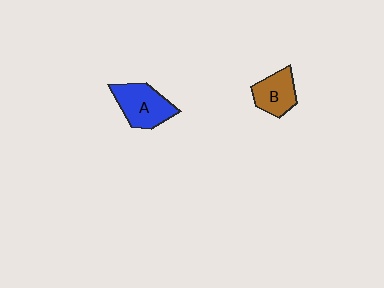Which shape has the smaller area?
Shape B (brown).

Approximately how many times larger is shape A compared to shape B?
Approximately 1.3 times.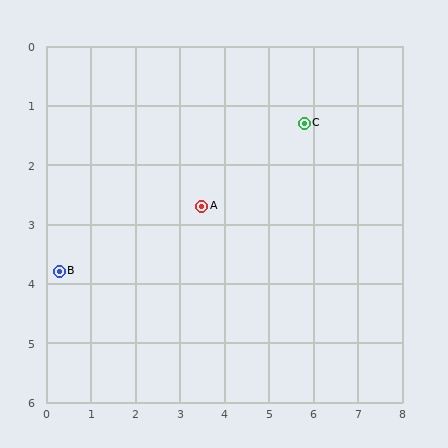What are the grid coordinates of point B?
Point B is at approximately (0.3, 3.8).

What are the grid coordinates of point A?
Point A is at approximately (3.5, 2.7).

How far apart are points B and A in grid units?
Points B and A are about 3.4 grid units apart.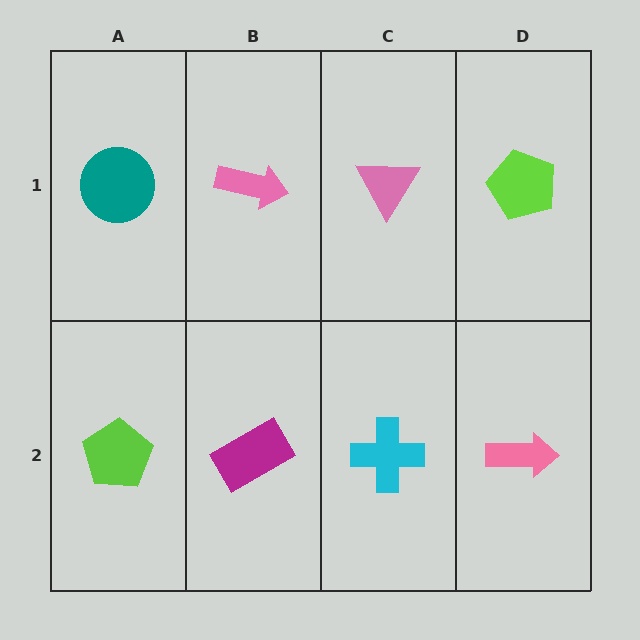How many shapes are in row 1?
4 shapes.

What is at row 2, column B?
A magenta rectangle.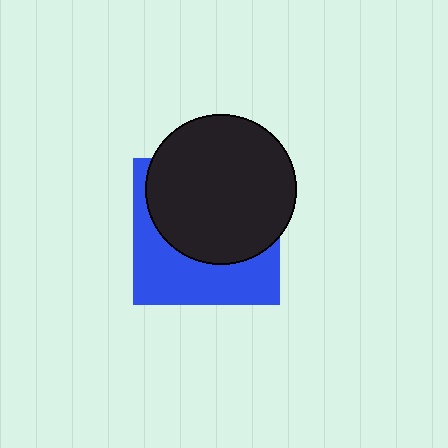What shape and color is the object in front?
The object in front is a black circle.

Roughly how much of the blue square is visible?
A small part of it is visible (roughly 41%).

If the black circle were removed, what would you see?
You would see the complete blue square.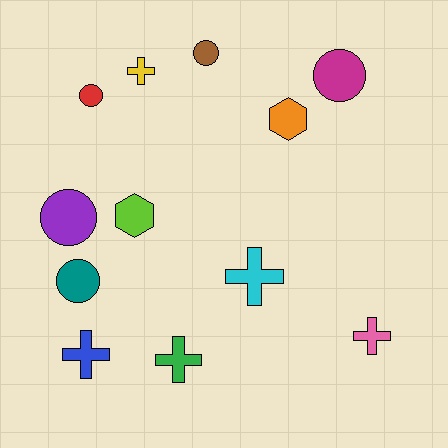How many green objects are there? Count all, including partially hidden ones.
There is 1 green object.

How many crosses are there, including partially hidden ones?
There are 5 crosses.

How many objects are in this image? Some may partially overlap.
There are 12 objects.